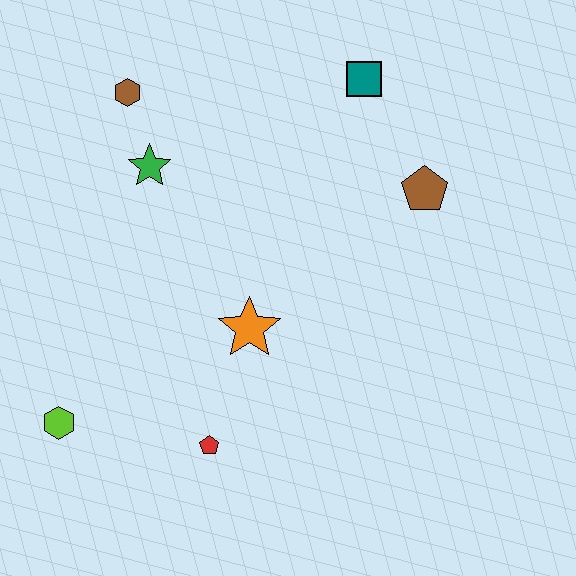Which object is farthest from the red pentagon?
The teal square is farthest from the red pentagon.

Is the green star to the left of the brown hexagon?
No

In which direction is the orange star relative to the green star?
The orange star is below the green star.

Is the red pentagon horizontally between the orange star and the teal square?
No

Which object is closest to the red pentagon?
The orange star is closest to the red pentagon.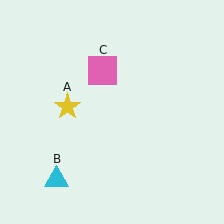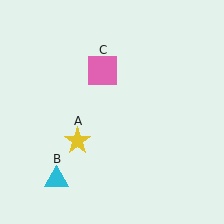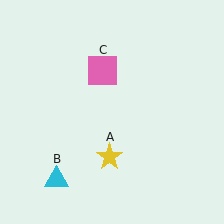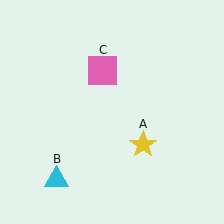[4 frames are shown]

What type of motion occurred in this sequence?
The yellow star (object A) rotated counterclockwise around the center of the scene.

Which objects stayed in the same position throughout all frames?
Cyan triangle (object B) and pink square (object C) remained stationary.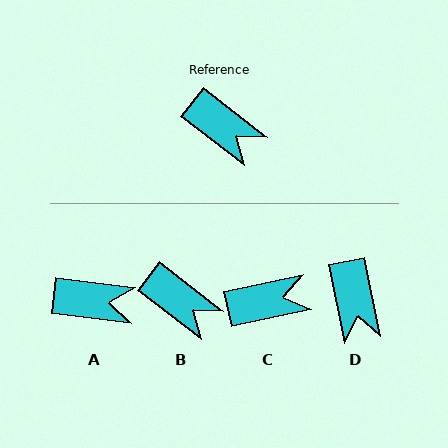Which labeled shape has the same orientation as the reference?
B.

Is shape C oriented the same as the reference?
No, it is off by about 50 degrees.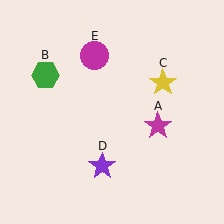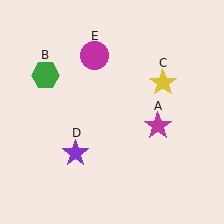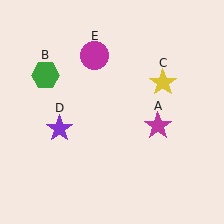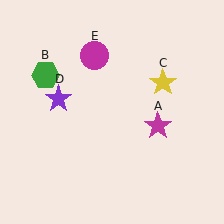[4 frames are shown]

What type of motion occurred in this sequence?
The purple star (object D) rotated clockwise around the center of the scene.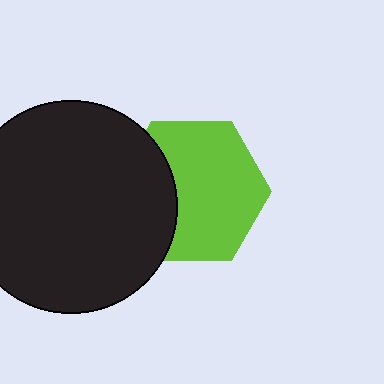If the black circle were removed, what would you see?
You would see the complete lime hexagon.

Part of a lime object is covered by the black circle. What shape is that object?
It is a hexagon.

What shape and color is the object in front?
The object in front is a black circle.